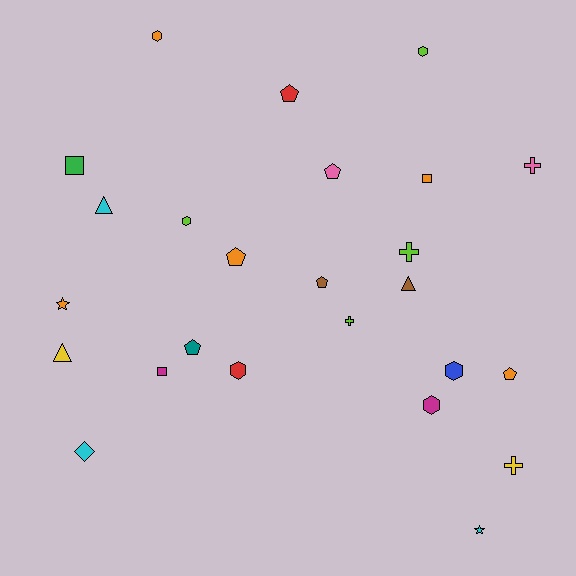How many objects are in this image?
There are 25 objects.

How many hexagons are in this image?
There are 6 hexagons.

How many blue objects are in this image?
There is 1 blue object.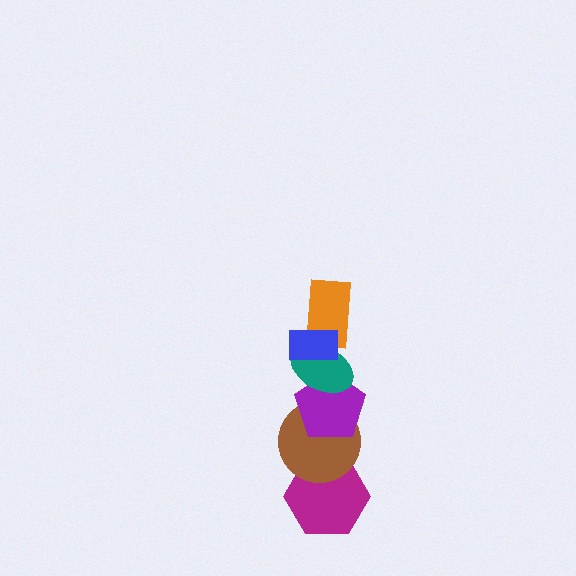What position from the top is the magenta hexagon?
The magenta hexagon is 6th from the top.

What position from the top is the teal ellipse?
The teal ellipse is 3rd from the top.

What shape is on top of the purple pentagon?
The teal ellipse is on top of the purple pentagon.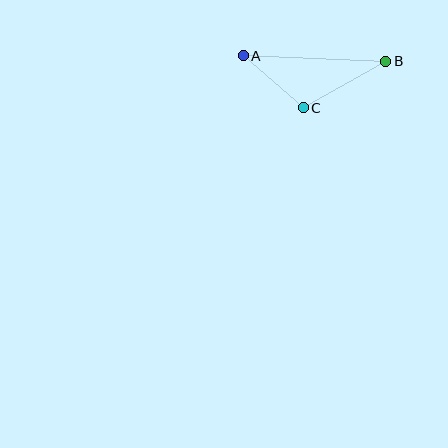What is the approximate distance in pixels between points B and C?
The distance between B and C is approximately 95 pixels.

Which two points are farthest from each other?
Points A and B are farthest from each other.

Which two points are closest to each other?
Points A and C are closest to each other.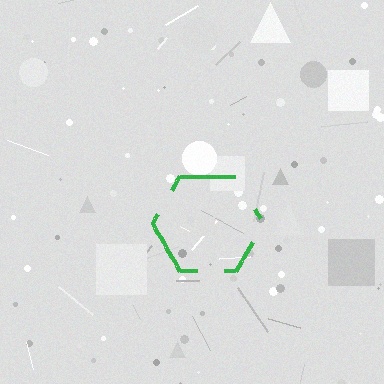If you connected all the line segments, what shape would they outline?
They would outline a hexagon.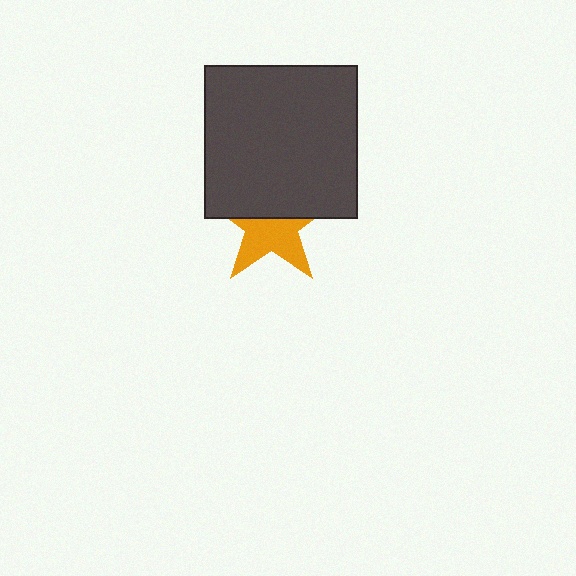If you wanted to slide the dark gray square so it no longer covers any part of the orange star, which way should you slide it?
Slide it up — that is the most direct way to separate the two shapes.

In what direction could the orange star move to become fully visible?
The orange star could move down. That would shift it out from behind the dark gray square entirely.